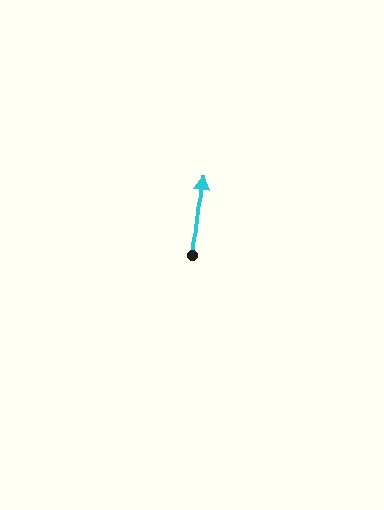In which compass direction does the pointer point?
North.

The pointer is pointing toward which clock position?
Roughly 12 o'clock.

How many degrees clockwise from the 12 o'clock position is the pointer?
Approximately 7 degrees.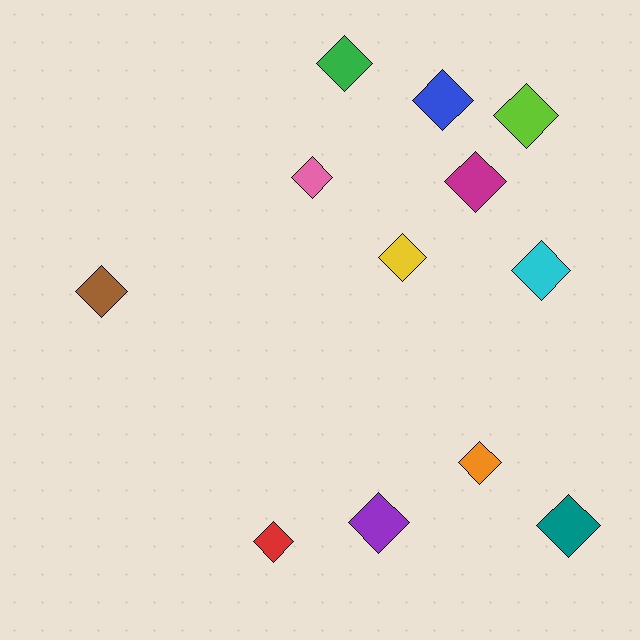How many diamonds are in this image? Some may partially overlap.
There are 12 diamonds.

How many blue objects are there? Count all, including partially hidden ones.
There is 1 blue object.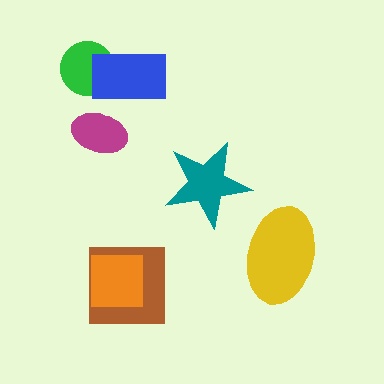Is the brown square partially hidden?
Yes, it is partially covered by another shape.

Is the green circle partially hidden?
Yes, it is partially covered by another shape.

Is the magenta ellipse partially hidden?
No, no other shape covers it.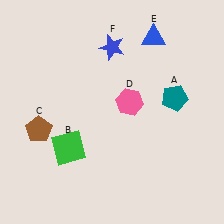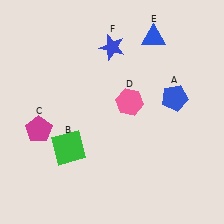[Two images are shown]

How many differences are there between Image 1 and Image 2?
There are 2 differences between the two images.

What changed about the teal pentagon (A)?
In Image 1, A is teal. In Image 2, it changed to blue.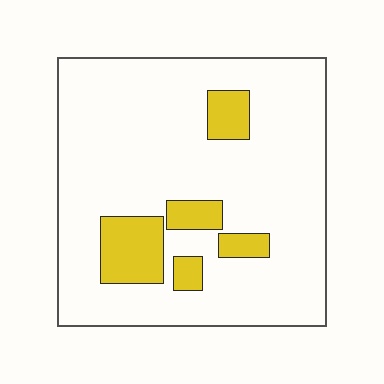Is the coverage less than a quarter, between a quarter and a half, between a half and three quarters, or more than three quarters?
Less than a quarter.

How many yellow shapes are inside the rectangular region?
5.